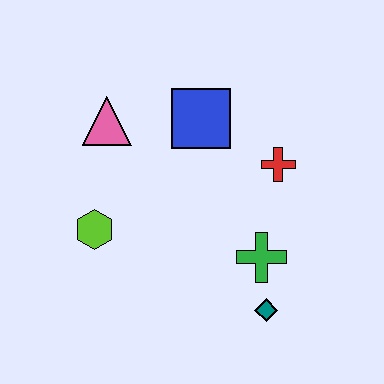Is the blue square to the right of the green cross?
No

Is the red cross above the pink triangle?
No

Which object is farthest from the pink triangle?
The teal diamond is farthest from the pink triangle.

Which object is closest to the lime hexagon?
The pink triangle is closest to the lime hexagon.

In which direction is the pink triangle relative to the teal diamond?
The pink triangle is above the teal diamond.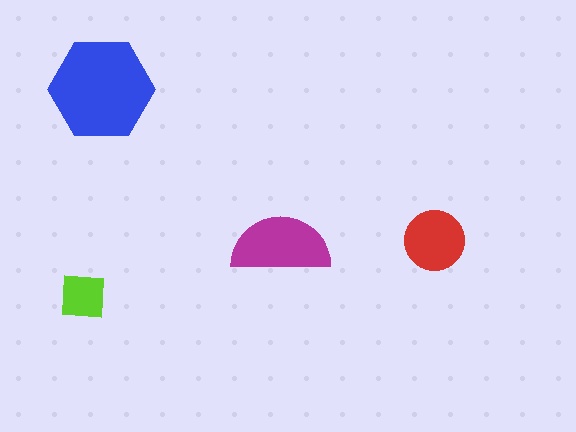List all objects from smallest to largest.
The lime square, the red circle, the magenta semicircle, the blue hexagon.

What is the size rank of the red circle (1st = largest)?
3rd.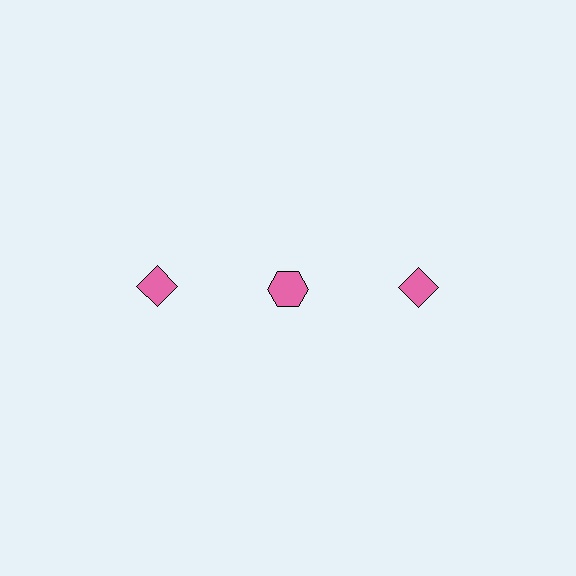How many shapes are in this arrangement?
There are 3 shapes arranged in a grid pattern.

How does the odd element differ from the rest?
It has a different shape: hexagon instead of diamond.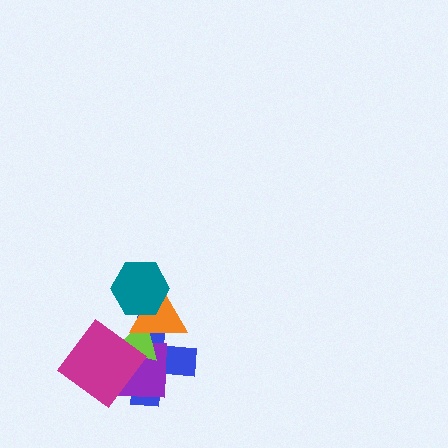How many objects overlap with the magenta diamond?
3 objects overlap with the magenta diamond.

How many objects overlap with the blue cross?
4 objects overlap with the blue cross.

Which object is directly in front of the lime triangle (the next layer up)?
The orange triangle is directly in front of the lime triangle.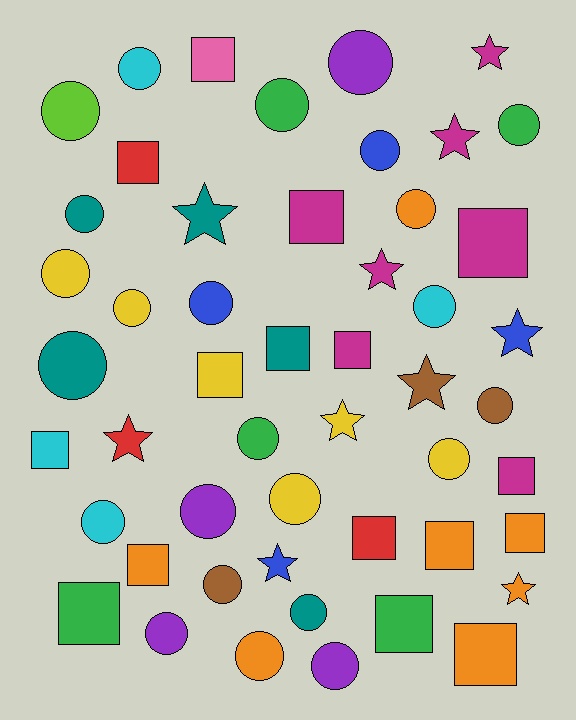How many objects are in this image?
There are 50 objects.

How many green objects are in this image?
There are 5 green objects.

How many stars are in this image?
There are 10 stars.